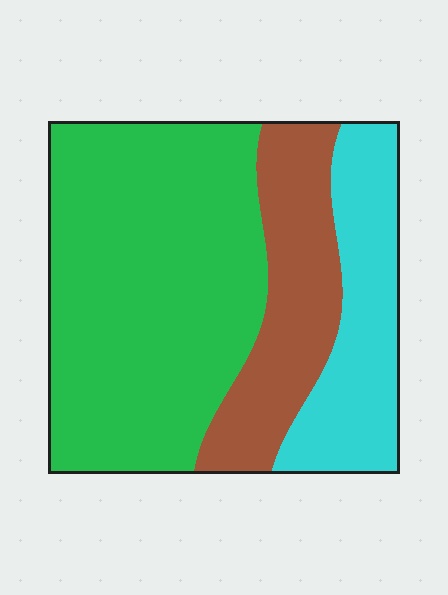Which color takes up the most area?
Green, at roughly 55%.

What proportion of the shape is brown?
Brown takes up about one fifth (1/5) of the shape.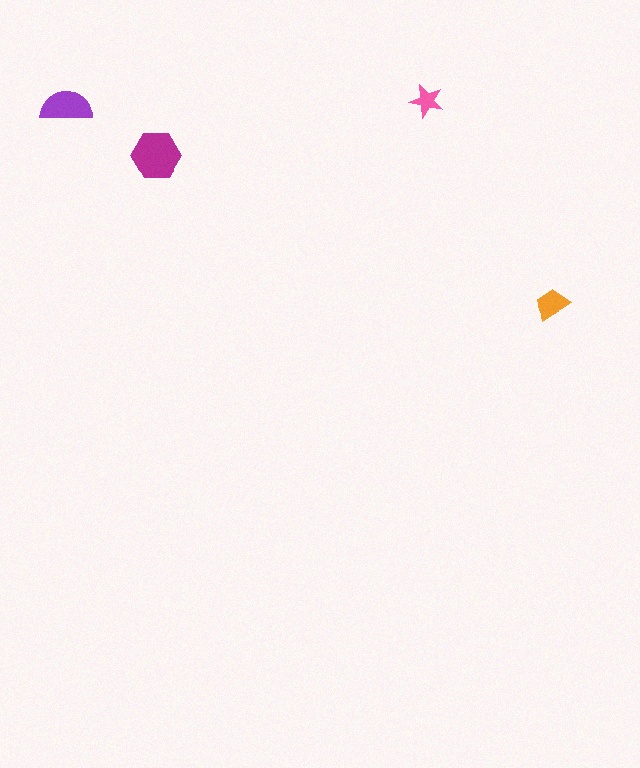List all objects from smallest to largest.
The pink star, the orange trapezoid, the purple semicircle, the magenta hexagon.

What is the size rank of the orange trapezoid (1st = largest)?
3rd.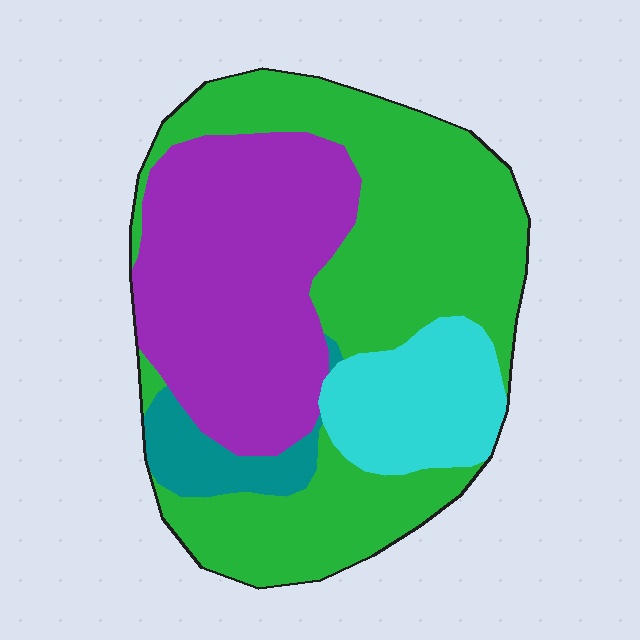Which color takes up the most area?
Green, at roughly 45%.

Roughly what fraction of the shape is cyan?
Cyan covers roughly 15% of the shape.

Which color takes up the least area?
Teal, at roughly 5%.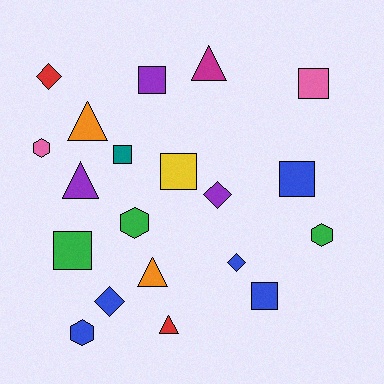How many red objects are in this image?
There are 2 red objects.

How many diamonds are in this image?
There are 4 diamonds.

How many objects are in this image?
There are 20 objects.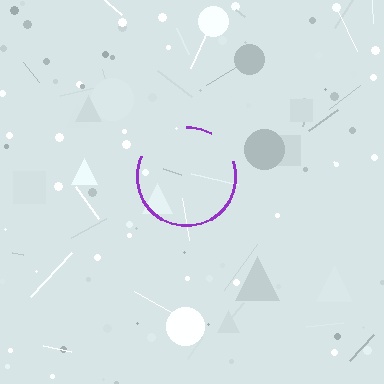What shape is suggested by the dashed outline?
The dashed outline suggests a circle.